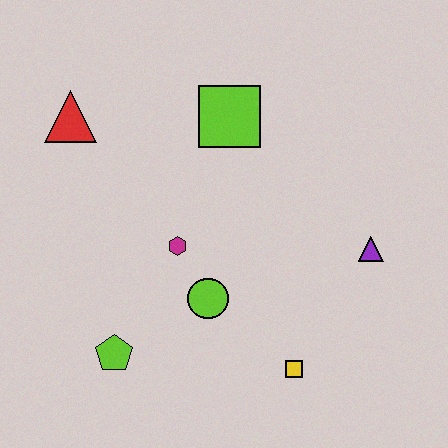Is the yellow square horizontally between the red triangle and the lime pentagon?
No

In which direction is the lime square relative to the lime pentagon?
The lime square is above the lime pentagon.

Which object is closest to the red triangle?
The lime square is closest to the red triangle.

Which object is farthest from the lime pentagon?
The purple triangle is farthest from the lime pentagon.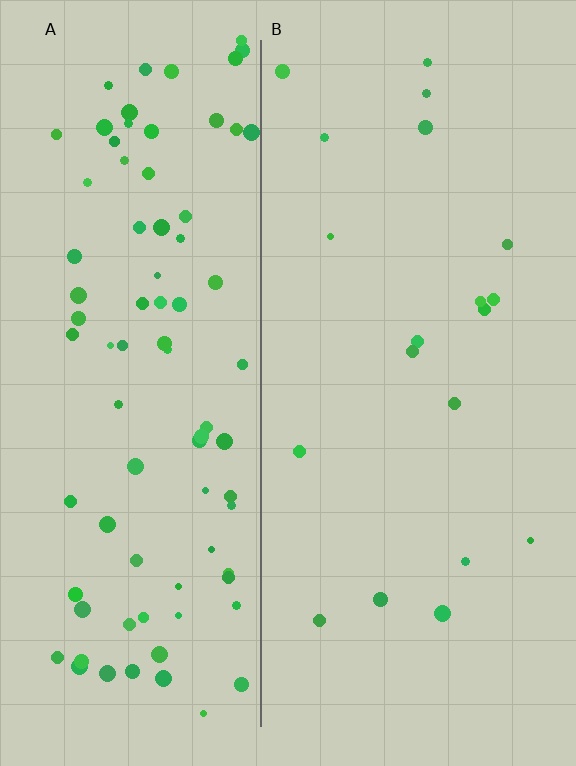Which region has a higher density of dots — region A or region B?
A (the left).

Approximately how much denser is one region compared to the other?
Approximately 4.4× — region A over region B.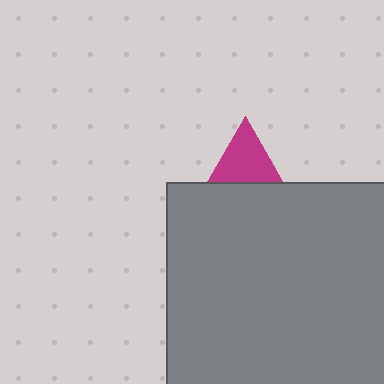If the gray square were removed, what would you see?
You would see the complete magenta triangle.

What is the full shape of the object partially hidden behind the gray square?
The partially hidden object is a magenta triangle.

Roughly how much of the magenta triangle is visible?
A small part of it is visible (roughly 32%).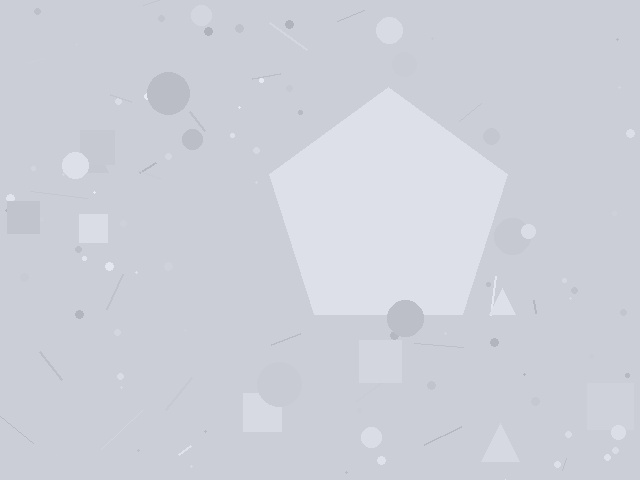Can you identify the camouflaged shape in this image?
The camouflaged shape is a pentagon.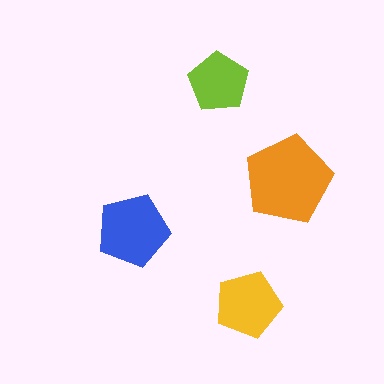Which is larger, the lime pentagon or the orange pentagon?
The orange one.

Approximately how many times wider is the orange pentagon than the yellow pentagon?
About 1.5 times wider.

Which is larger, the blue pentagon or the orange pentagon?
The orange one.